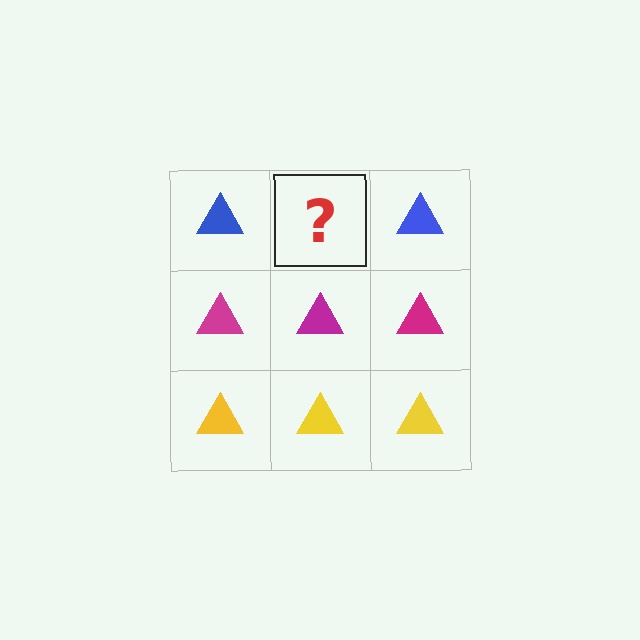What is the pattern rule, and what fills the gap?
The rule is that each row has a consistent color. The gap should be filled with a blue triangle.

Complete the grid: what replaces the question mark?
The question mark should be replaced with a blue triangle.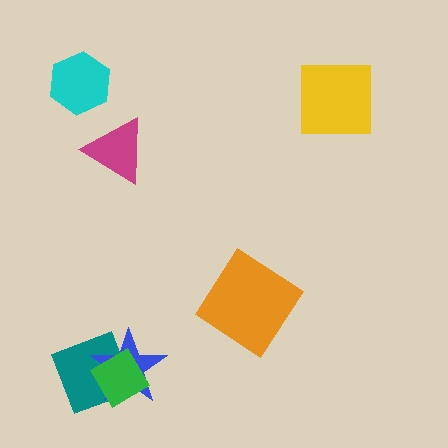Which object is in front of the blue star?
The green diamond is in front of the blue star.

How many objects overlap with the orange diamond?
0 objects overlap with the orange diamond.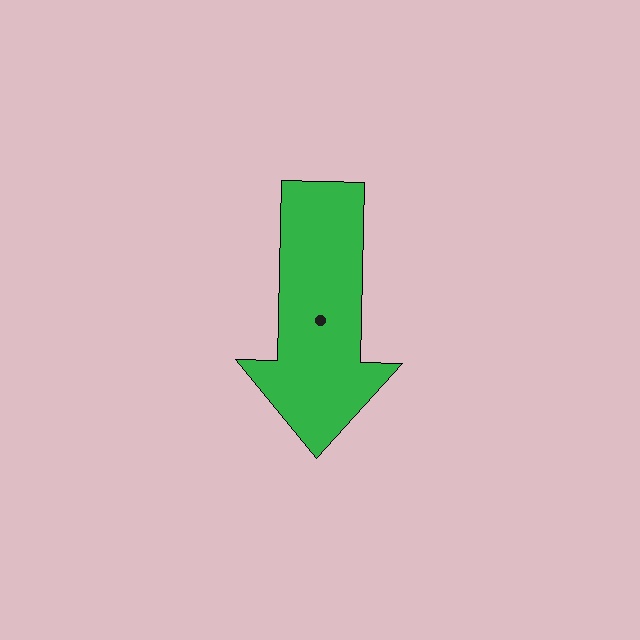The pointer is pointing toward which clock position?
Roughly 6 o'clock.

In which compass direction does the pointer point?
South.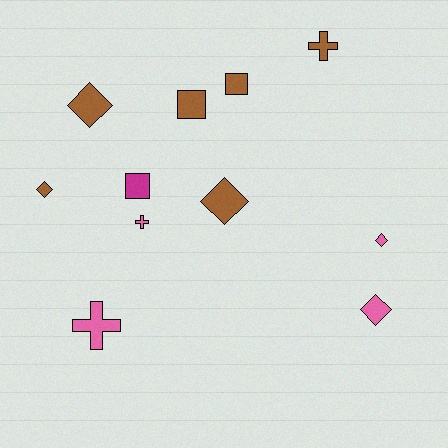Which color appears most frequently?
Brown, with 6 objects.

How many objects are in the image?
There are 11 objects.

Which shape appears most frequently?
Diamond, with 5 objects.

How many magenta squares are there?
There is 1 magenta square.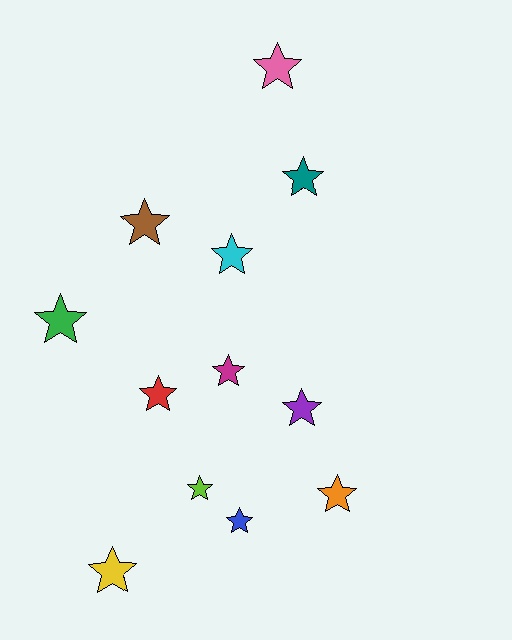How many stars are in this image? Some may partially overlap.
There are 12 stars.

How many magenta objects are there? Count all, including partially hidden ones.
There is 1 magenta object.